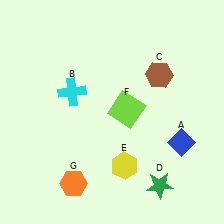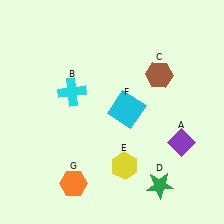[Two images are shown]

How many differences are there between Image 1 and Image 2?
There are 2 differences between the two images.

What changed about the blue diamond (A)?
In Image 1, A is blue. In Image 2, it changed to purple.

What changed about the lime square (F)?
In Image 1, F is lime. In Image 2, it changed to cyan.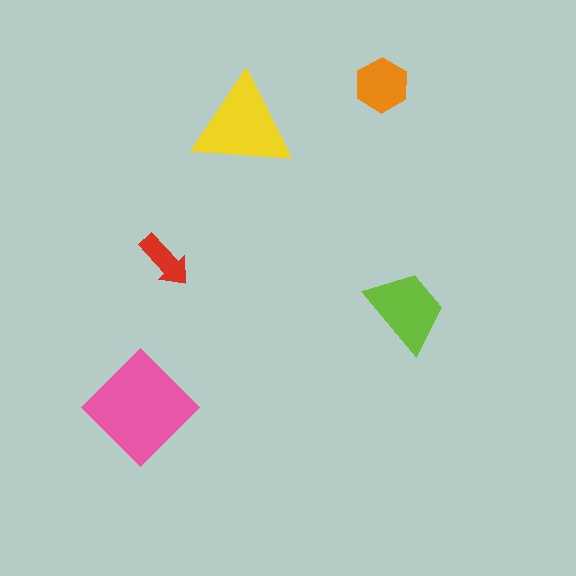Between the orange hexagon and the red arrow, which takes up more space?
The orange hexagon.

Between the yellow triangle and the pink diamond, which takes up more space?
The pink diamond.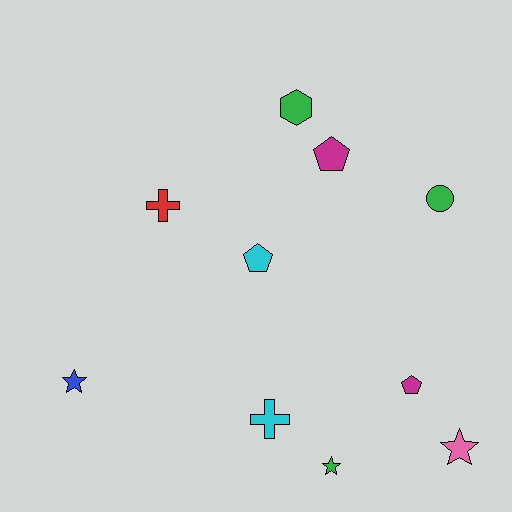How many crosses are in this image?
There are 2 crosses.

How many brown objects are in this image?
There are no brown objects.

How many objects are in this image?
There are 10 objects.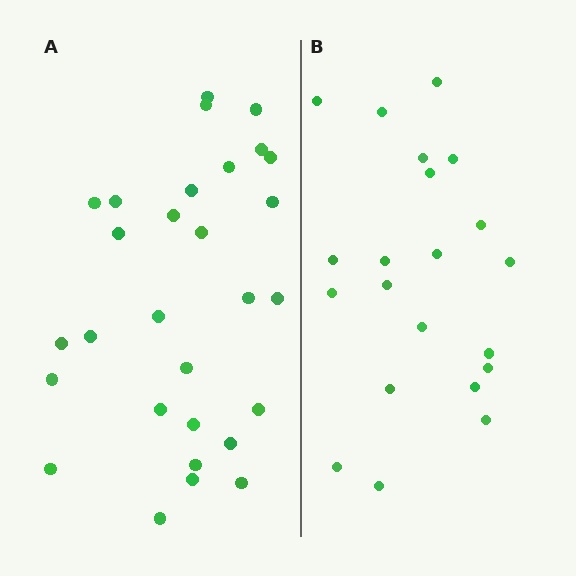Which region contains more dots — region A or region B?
Region A (the left region) has more dots.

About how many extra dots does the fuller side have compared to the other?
Region A has roughly 8 or so more dots than region B.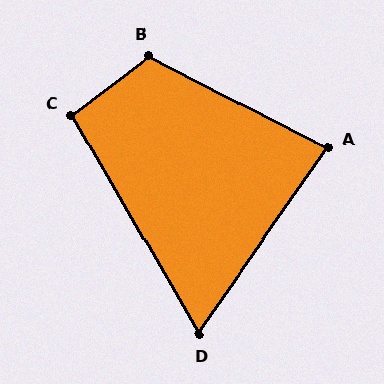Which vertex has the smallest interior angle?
D, at approximately 65 degrees.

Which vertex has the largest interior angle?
B, at approximately 115 degrees.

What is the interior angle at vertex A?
Approximately 83 degrees (acute).